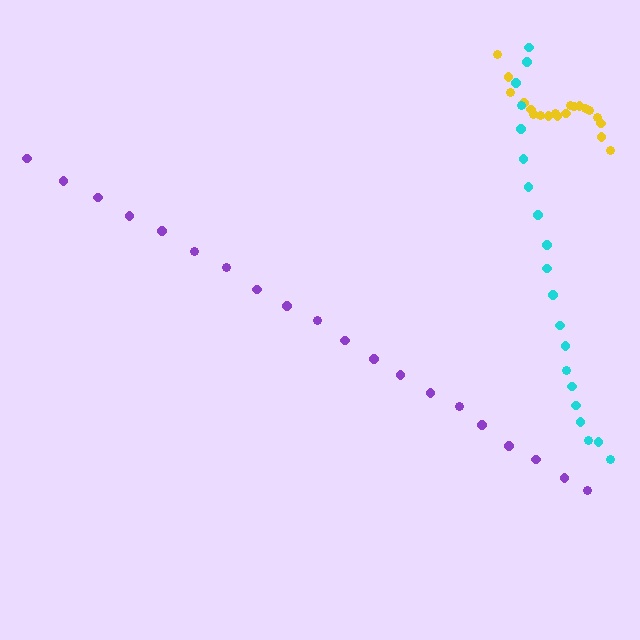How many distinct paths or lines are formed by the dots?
There are 3 distinct paths.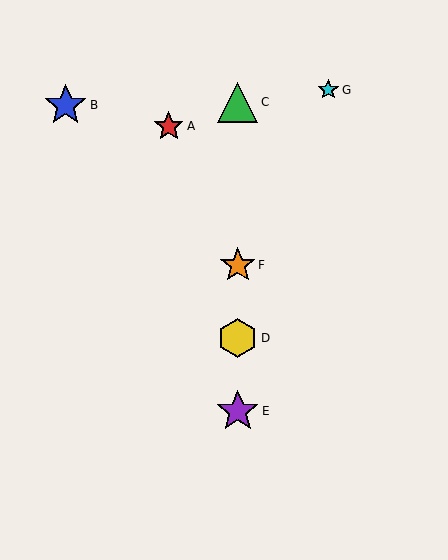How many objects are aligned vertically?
4 objects (C, D, E, F) are aligned vertically.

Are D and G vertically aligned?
No, D is at x≈238 and G is at x≈328.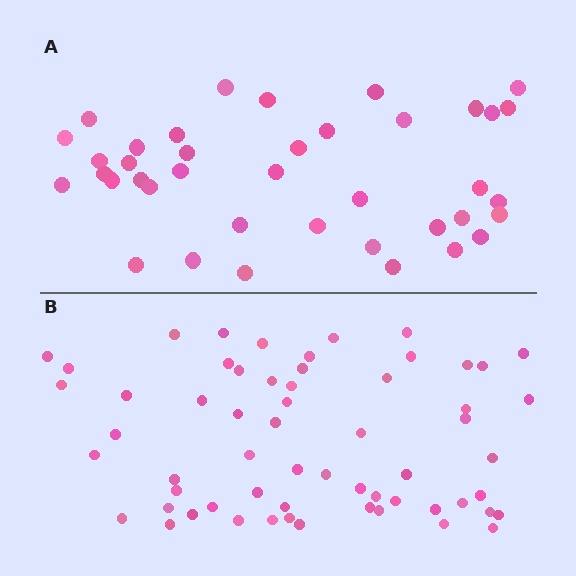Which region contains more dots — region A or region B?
Region B (the bottom region) has more dots.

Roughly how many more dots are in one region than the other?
Region B has approximately 20 more dots than region A.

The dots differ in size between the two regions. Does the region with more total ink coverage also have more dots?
No. Region A has more total ink coverage because its dots are larger, but region B actually contains more individual dots. Total area can be misleading — the number of items is what matters here.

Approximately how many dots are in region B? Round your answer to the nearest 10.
About 60 dots.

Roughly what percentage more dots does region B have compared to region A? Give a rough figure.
About 55% more.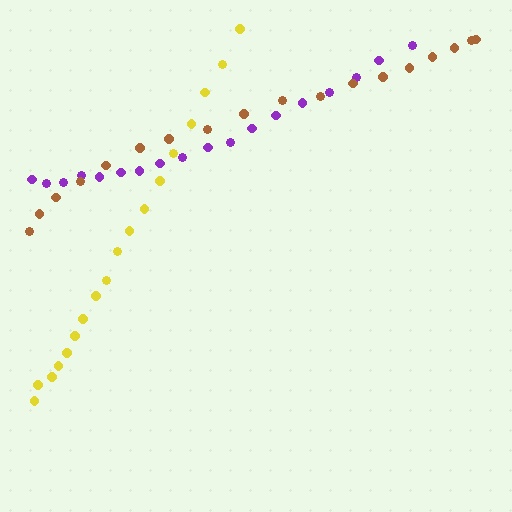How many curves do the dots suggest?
There are 3 distinct paths.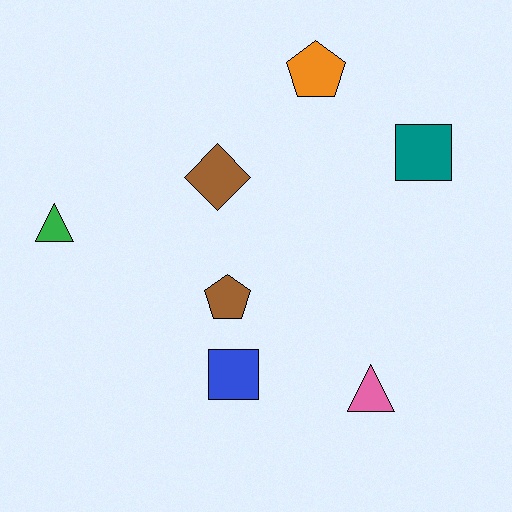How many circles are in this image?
There are no circles.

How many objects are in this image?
There are 7 objects.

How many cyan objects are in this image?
There are no cyan objects.